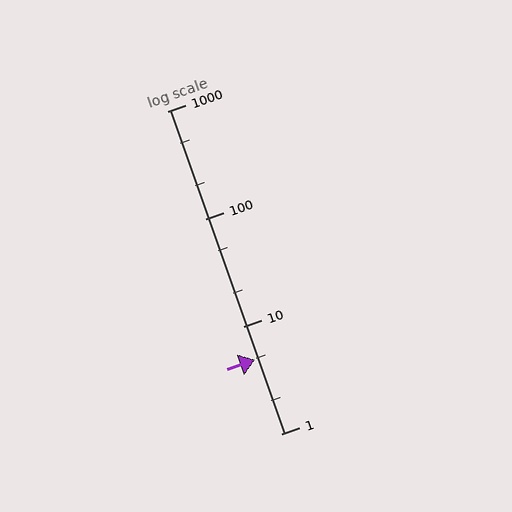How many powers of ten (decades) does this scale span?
The scale spans 3 decades, from 1 to 1000.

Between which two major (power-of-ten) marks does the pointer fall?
The pointer is between 1 and 10.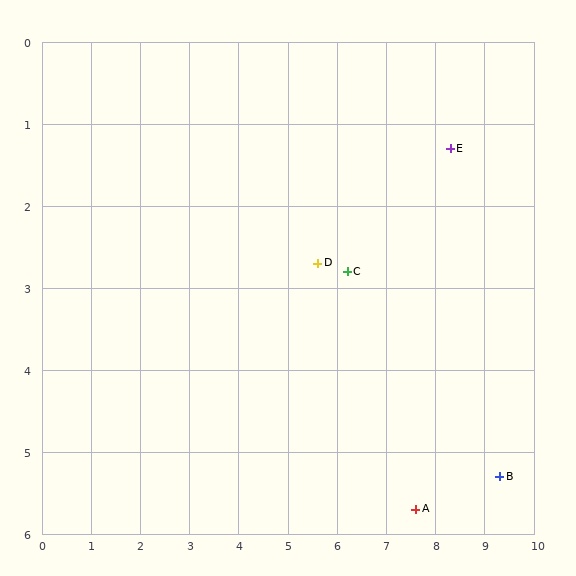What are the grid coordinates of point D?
Point D is at approximately (5.6, 2.7).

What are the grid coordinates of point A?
Point A is at approximately (7.6, 5.7).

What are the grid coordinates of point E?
Point E is at approximately (8.3, 1.3).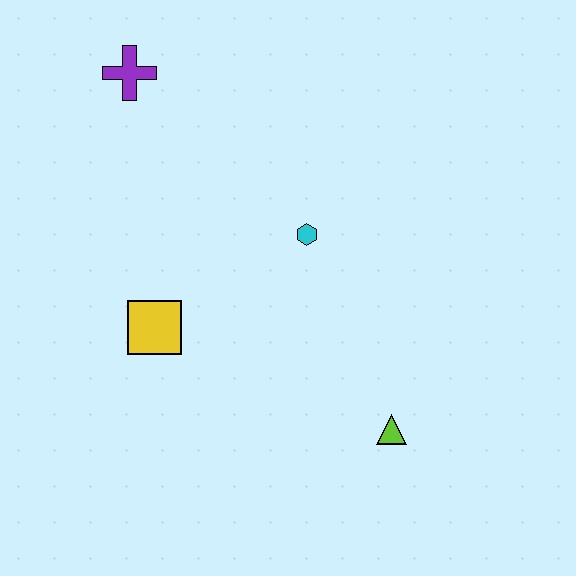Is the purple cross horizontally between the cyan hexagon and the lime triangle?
No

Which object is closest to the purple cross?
The cyan hexagon is closest to the purple cross.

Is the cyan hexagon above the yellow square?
Yes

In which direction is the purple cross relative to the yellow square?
The purple cross is above the yellow square.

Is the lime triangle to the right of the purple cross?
Yes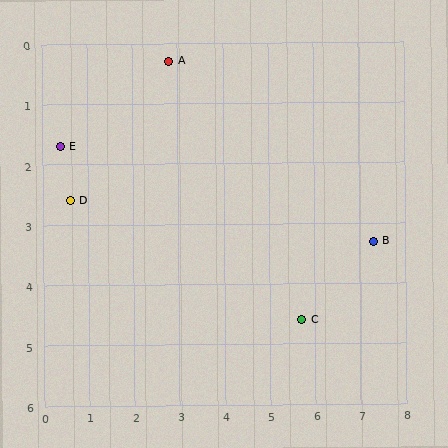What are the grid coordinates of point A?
Point A is at approximately (2.8, 0.3).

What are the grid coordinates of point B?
Point B is at approximately (7.3, 3.3).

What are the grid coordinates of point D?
Point D is at approximately (0.6, 2.6).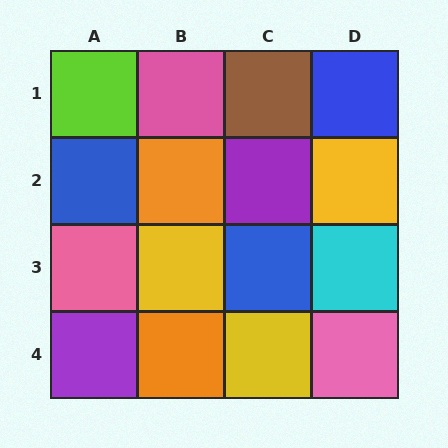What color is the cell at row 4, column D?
Pink.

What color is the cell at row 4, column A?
Purple.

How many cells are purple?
2 cells are purple.